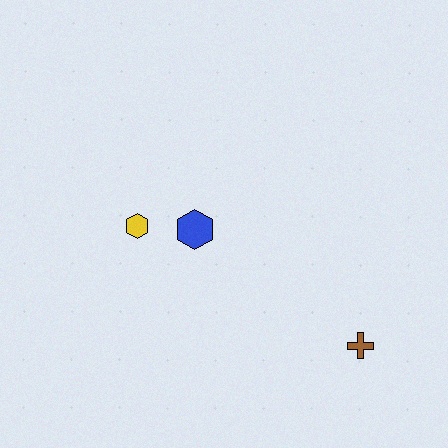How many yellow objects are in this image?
There is 1 yellow object.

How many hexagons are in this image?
There are 2 hexagons.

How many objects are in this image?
There are 3 objects.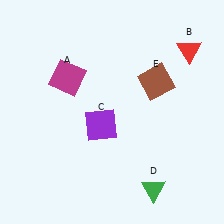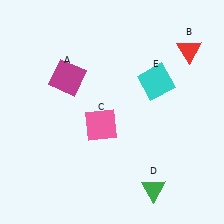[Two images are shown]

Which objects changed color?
C changed from purple to pink. E changed from brown to cyan.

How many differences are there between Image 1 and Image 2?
There are 2 differences between the two images.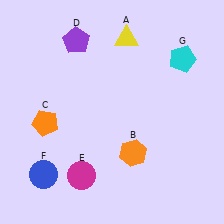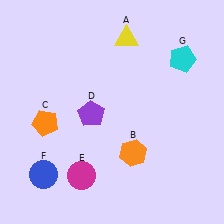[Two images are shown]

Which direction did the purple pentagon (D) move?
The purple pentagon (D) moved down.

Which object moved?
The purple pentagon (D) moved down.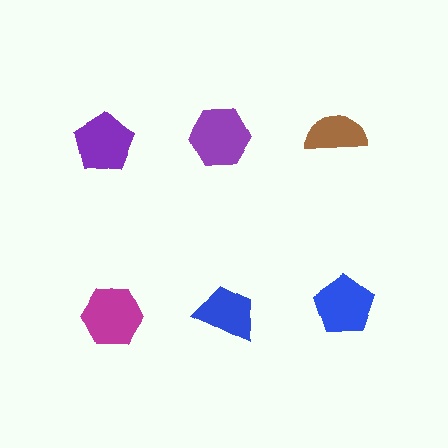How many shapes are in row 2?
3 shapes.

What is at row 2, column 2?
A blue trapezoid.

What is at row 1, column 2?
A purple hexagon.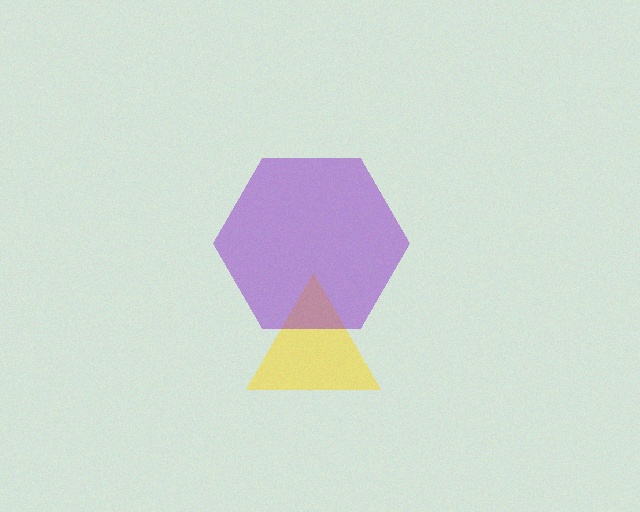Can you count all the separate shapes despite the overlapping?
Yes, there are 2 separate shapes.